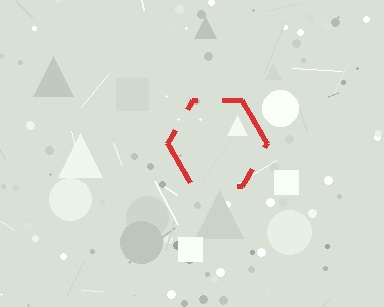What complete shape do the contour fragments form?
The contour fragments form a hexagon.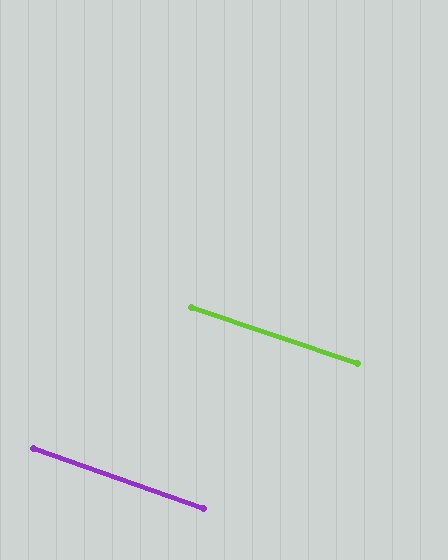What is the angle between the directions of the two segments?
Approximately 0 degrees.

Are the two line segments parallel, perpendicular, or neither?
Parallel — their directions differ by only 0.4°.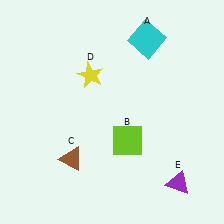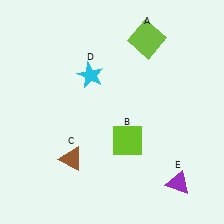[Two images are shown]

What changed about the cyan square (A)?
In Image 1, A is cyan. In Image 2, it changed to lime.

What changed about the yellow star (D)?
In Image 1, D is yellow. In Image 2, it changed to cyan.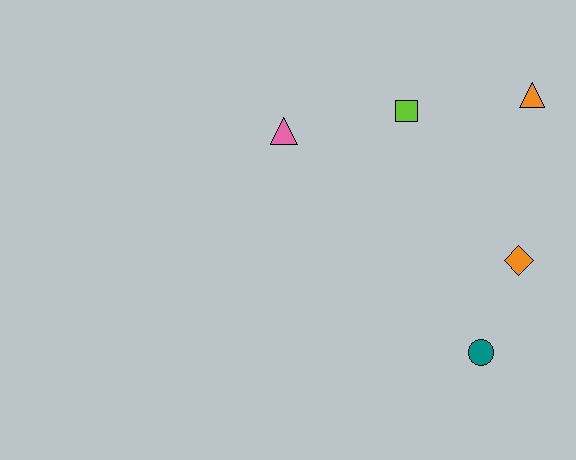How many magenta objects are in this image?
There are no magenta objects.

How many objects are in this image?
There are 5 objects.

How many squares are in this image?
There is 1 square.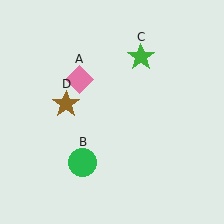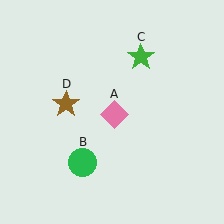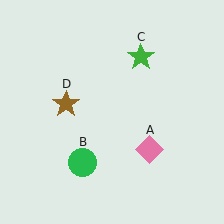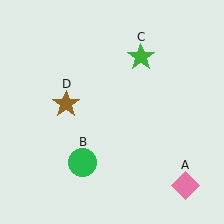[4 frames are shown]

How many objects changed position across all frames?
1 object changed position: pink diamond (object A).